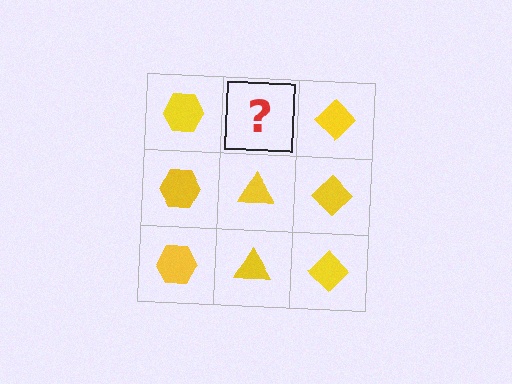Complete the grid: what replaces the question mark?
The question mark should be replaced with a yellow triangle.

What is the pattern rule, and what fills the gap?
The rule is that each column has a consistent shape. The gap should be filled with a yellow triangle.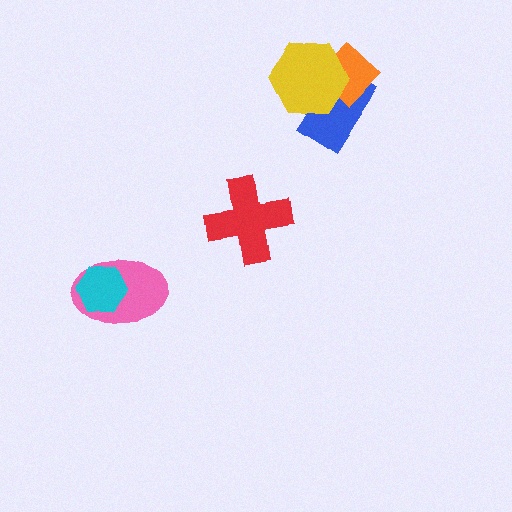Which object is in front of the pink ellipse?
The cyan hexagon is in front of the pink ellipse.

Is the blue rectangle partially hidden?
Yes, it is partially covered by another shape.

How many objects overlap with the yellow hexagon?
2 objects overlap with the yellow hexagon.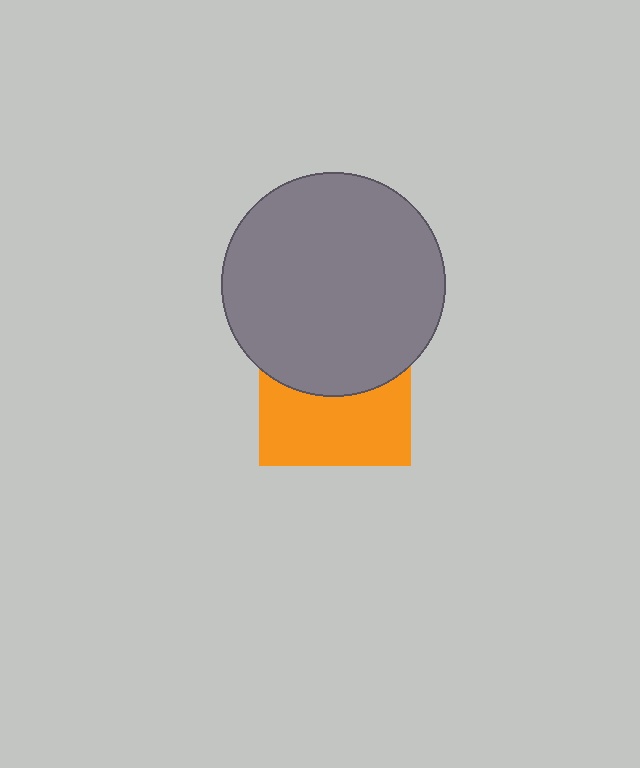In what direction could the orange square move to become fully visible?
The orange square could move down. That would shift it out from behind the gray circle entirely.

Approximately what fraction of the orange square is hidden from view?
Roughly 49% of the orange square is hidden behind the gray circle.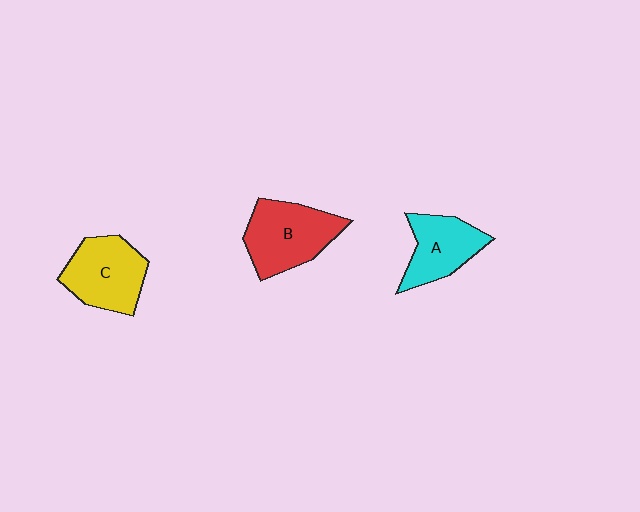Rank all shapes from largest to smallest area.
From largest to smallest: B (red), C (yellow), A (cyan).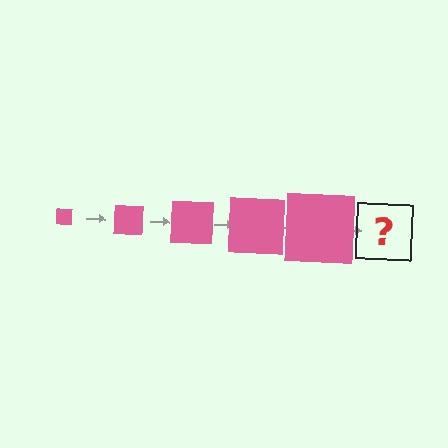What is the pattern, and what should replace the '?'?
The pattern is that the square gets progressively larger each step. The '?' should be a pink square, larger than the previous one.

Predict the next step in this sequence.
The next step is a pink square, larger than the previous one.